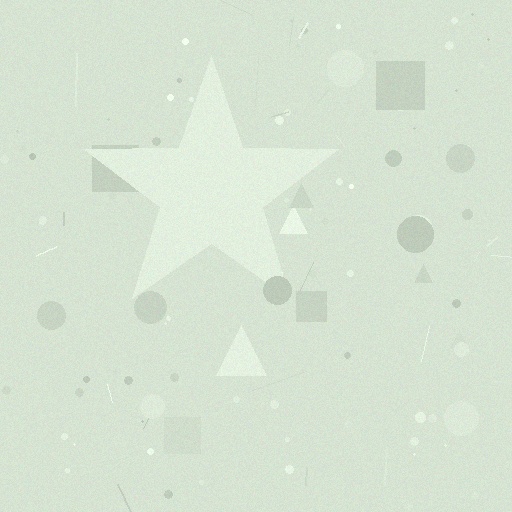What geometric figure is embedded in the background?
A star is embedded in the background.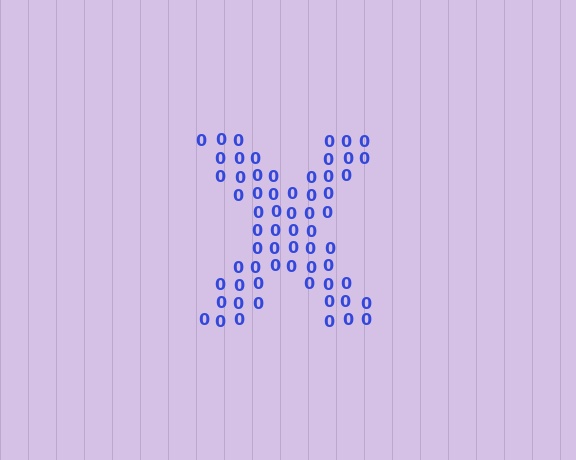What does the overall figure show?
The overall figure shows the letter X.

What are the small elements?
The small elements are digit 0's.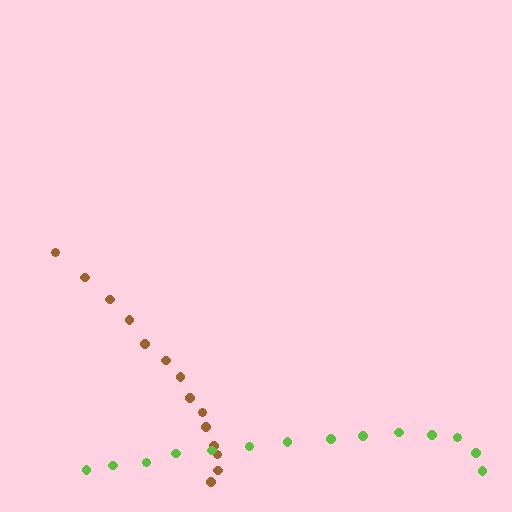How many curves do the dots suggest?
There are 2 distinct paths.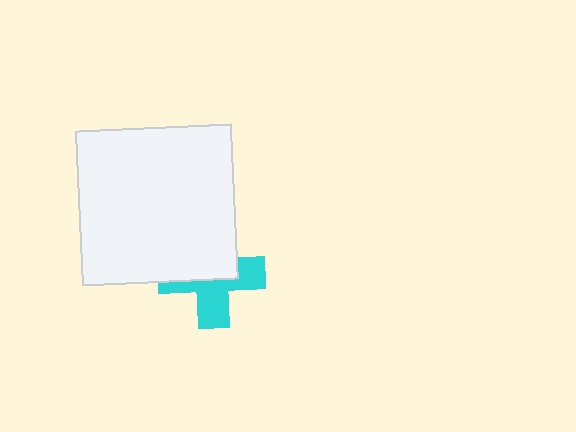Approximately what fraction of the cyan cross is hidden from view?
Roughly 51% of the cyan cross is hidden behind the white square.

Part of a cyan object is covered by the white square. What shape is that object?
It is a cross.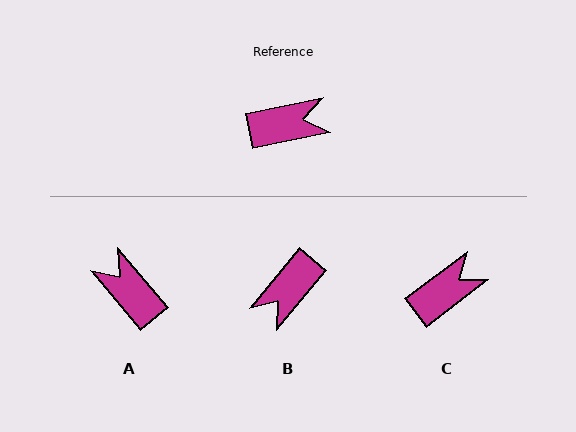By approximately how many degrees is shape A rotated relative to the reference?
Approximately 118 degrees counter-clockwise.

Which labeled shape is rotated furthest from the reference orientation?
B, about 141 degrees away.